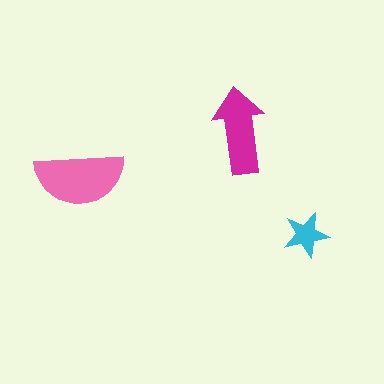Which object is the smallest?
The cyan star.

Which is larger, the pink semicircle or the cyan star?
The pink semicircle.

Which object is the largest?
The pink semicircle.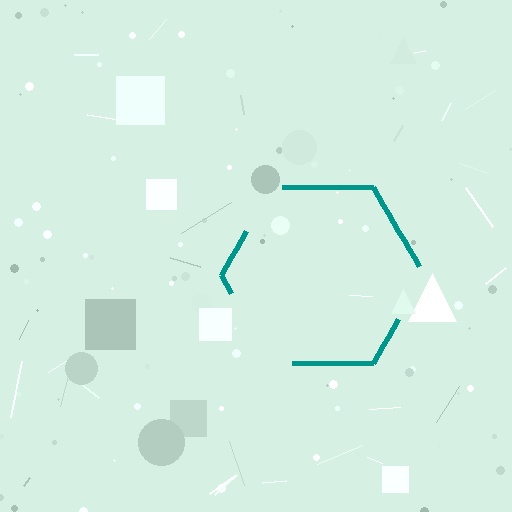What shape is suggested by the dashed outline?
The dashed outline suggests a hexagon.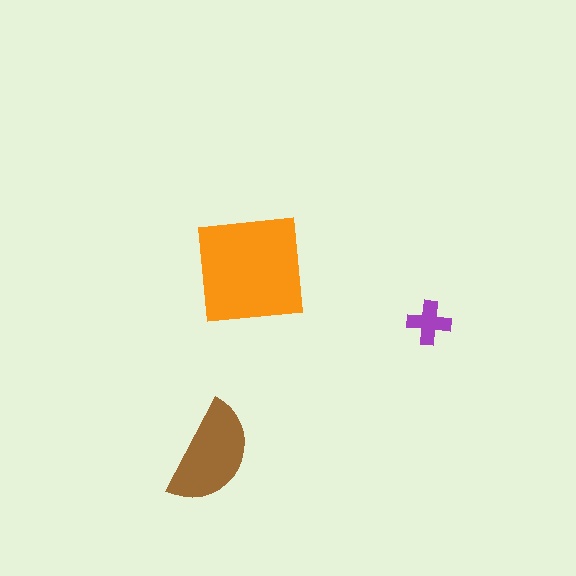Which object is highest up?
The orange square is topmost.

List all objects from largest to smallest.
The orange square, the brown semicircle, the purple cross.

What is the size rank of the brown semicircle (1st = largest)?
2nd.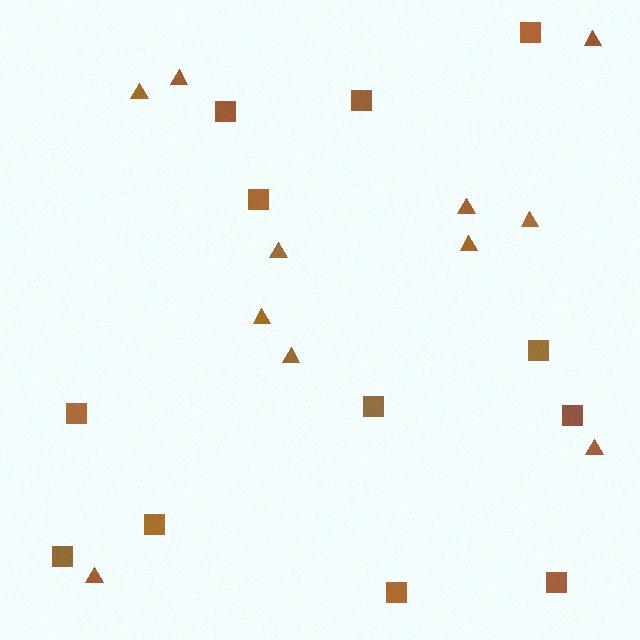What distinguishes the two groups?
There are 2 groups: one group of triangles (11) and one group of squares (12).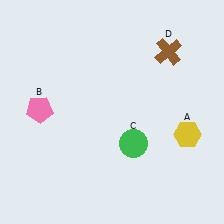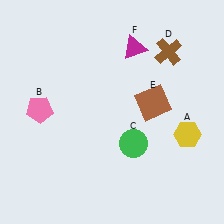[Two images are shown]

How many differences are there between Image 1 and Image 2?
There are 2 differences between the two images.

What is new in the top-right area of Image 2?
A magenta triangle (F) was added in the top-right area of Image 2.